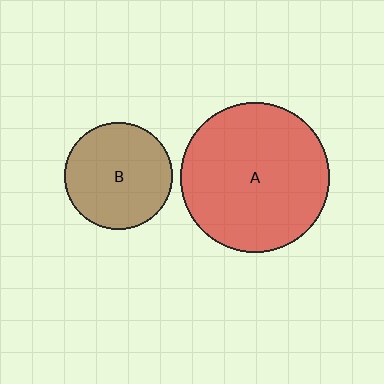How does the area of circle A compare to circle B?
Approximately 1.9 times.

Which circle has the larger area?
Circle A (red).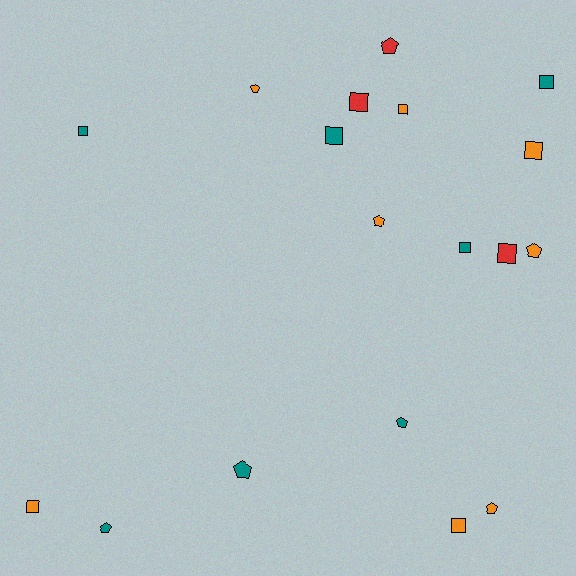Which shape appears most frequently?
Square, with 10 objects.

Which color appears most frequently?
Orange, with 8 objects.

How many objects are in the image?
There are 18 objects.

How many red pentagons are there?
There is 1 red pentagon.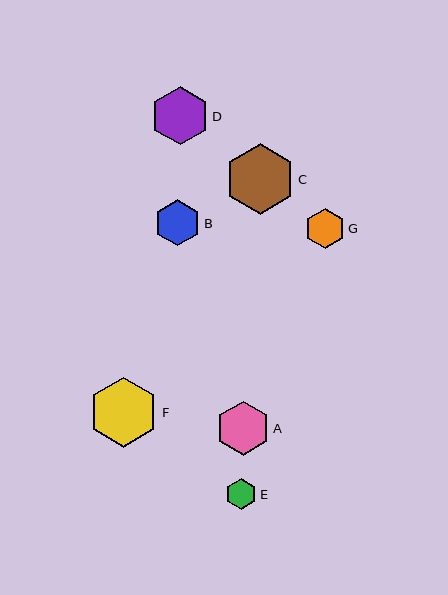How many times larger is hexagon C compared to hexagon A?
Hexagon C is approximately 1.3 times the size of hexagon A.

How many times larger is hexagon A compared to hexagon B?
Hexagon A is approximately 1.2 times the size of hexagon B.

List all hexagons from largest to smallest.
From largest to smallest: C, F, D, A, B, G, E.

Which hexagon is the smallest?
Hexagon E is the smallest with a size of approximately 31 pixels.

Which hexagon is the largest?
Hexagon C is the largest with a size of approximately 70 pixels.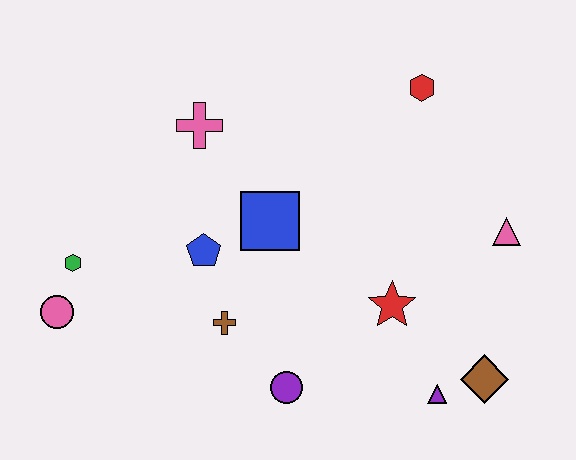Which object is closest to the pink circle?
The green hexagon is closest to the pink circle.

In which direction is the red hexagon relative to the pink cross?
The red hexagon is to the right of the pink cross.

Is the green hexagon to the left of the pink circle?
No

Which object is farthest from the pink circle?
The pink triangle is farthest from the pink circle.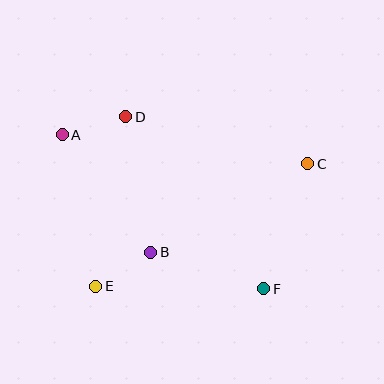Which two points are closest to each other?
Points B and E are closest to each other.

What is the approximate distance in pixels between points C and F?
The distance between C and F is approximately 133 pixels.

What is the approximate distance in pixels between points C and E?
The distance between C and E is approximately 245 pixels.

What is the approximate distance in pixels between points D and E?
The distance between D and E is approximately 172 pixels.